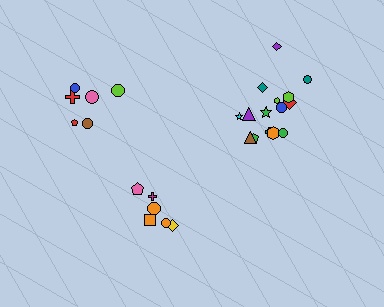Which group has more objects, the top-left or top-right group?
The top-right group.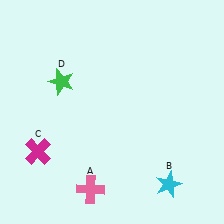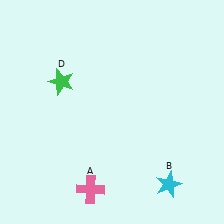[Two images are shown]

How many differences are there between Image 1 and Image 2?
There is 1 difference between the two images.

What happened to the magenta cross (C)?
The magenta cross (C) was removed in Image 2. It was in the bottom-left area of Image 1.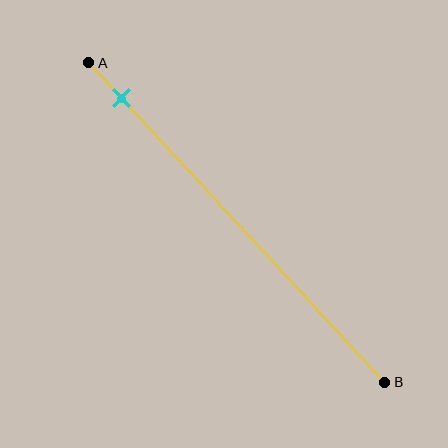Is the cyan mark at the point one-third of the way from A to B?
No, the mark is at about 10% from A, not at the 33% one-third point.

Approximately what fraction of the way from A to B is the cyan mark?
The cyan mark is approximately 10% of the way from A to B.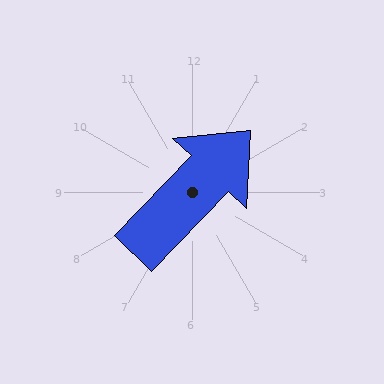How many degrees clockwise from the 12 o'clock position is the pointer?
Approximately 44 degrees.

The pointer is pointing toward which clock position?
Roughly 1 o'clock.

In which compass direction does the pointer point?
Northeast.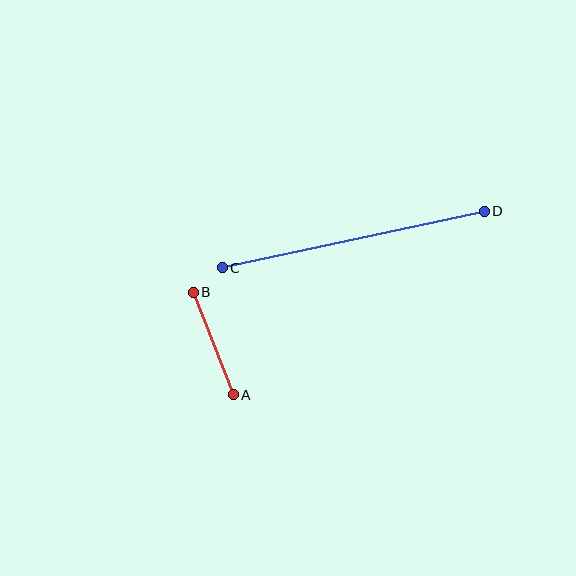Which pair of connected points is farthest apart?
Points C and D are farthest apart.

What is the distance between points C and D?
The distance is approximately 268 pixels.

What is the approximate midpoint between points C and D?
The midpoint is at approximately (353, 239) pixels.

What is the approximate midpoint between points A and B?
The midpoint is at approximately (213, 343) pixels.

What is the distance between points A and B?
The distance is approximately 110 pixels.